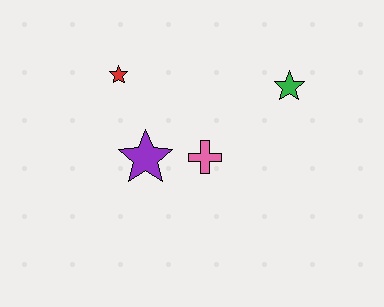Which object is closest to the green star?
The pink cross is closest to the green star.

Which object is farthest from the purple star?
The green star is farthest from the purple star.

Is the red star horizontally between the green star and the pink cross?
No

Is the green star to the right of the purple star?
Yes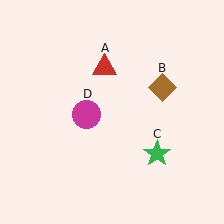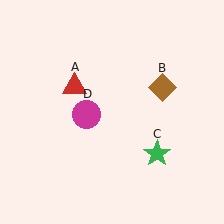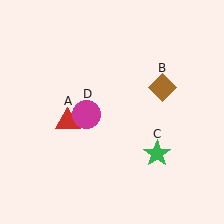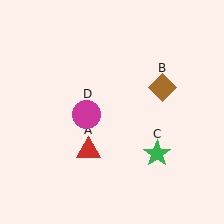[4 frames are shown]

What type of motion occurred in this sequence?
The red triangle (object A) rotated counterclockwise around the center of the scene.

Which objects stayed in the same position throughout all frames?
Brown diamond (object B) and green star (object C) and magenta circle (object D) remained stationary.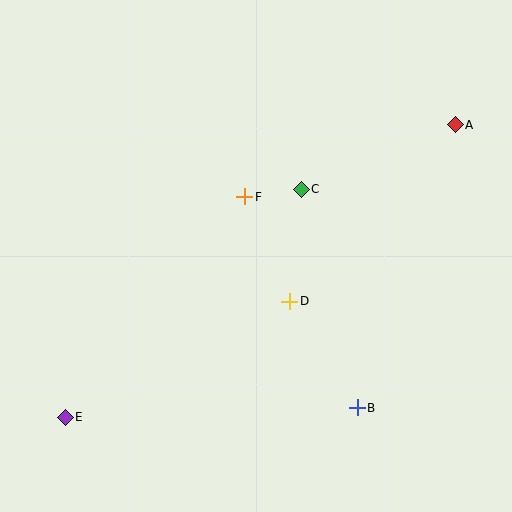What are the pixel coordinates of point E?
Point E is at (65, 417).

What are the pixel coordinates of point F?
Point F is at (245, 197).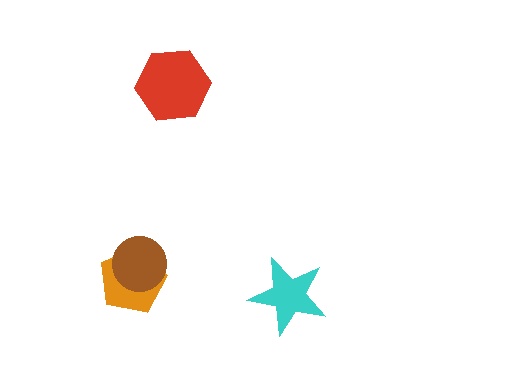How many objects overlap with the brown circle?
1 object overlaps with the brown circle.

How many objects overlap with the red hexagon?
0 objects overlap with the red hexagon.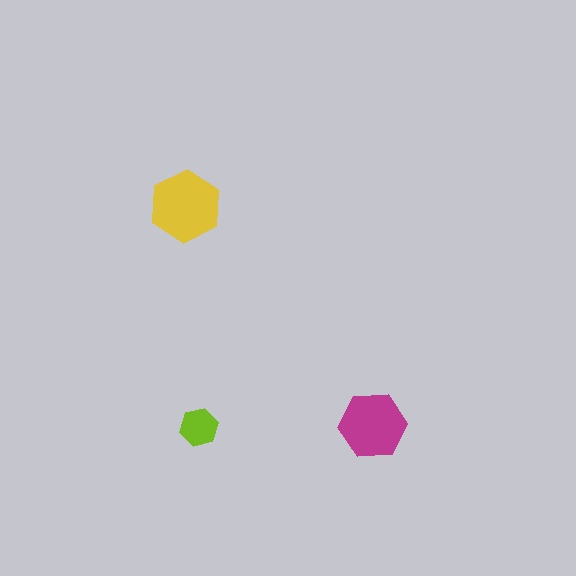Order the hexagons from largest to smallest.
the yellow one, the magenta one, the lime one.